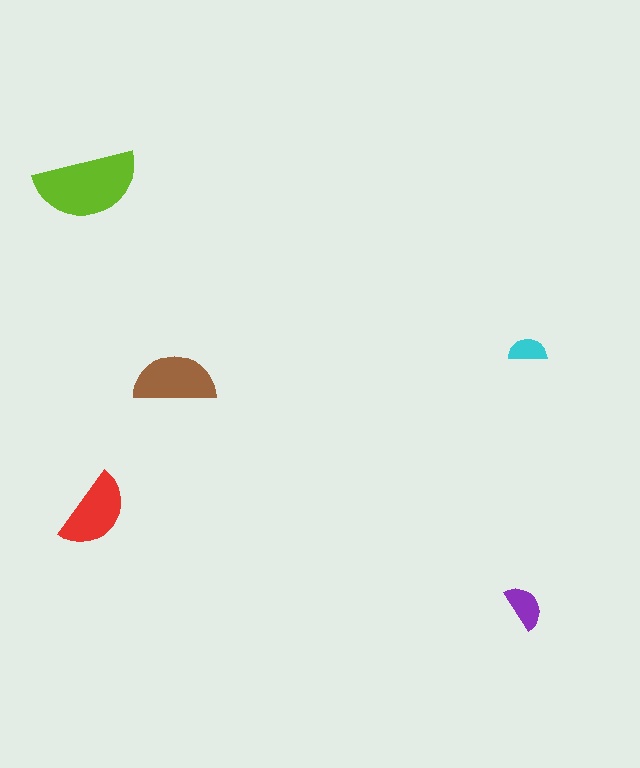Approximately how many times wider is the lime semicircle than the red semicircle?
About 1.5 times wider.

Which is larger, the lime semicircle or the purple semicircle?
The lime one.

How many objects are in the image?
There are 5 objects in the image.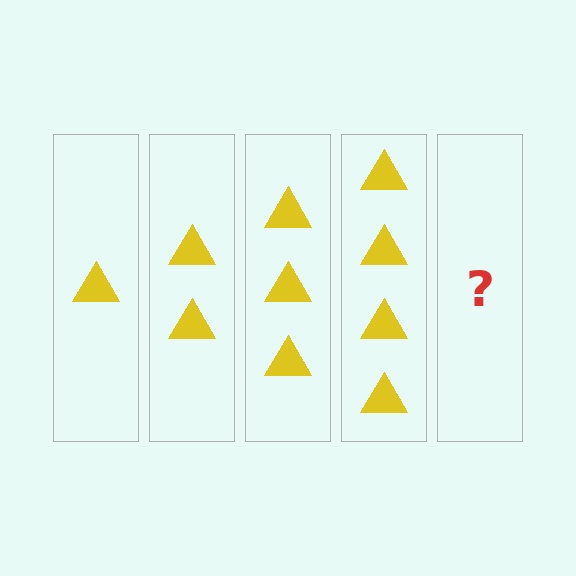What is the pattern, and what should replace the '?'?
The pattern is that each step adds one more triangle. The '?' should be 5 triangles.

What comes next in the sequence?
The next element should be 5 triangles.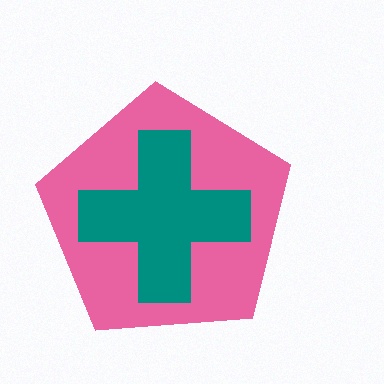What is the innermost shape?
The teal cross.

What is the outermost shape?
The pink pentagon.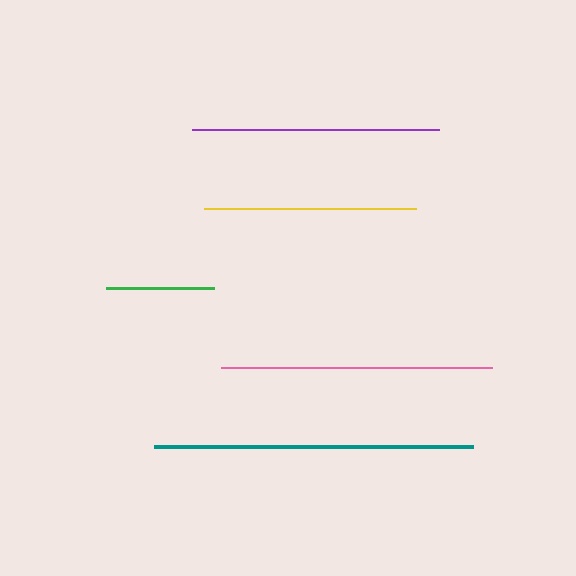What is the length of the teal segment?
The teal segment is approximately 319 pixels long.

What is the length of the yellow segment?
The yellow segment is approximately 212 pixels long.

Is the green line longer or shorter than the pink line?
The pink line is longer than the green line.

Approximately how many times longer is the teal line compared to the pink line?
The teal line is approximately 1.2 times the length of the pink line.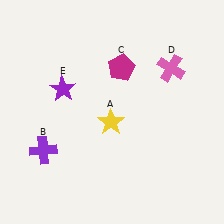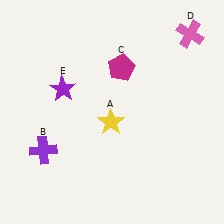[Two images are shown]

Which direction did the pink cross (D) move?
The pink cross (D) moved up.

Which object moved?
The pink cross (D) moved up.